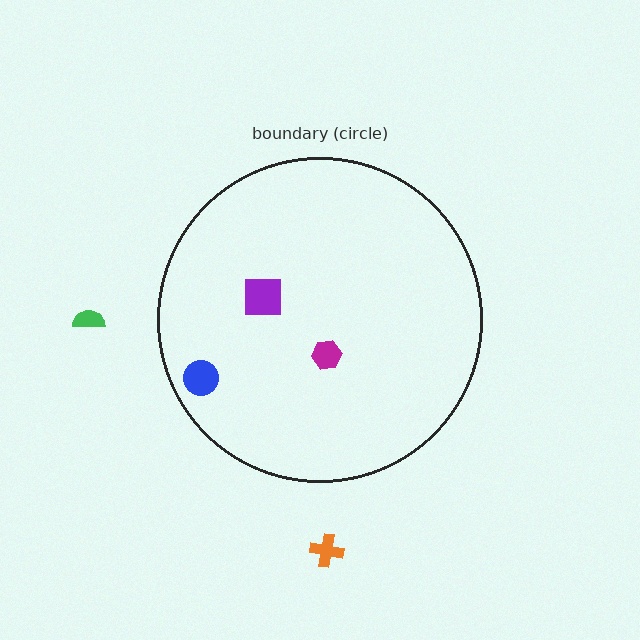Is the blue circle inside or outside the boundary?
Inside.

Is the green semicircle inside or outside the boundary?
Outside.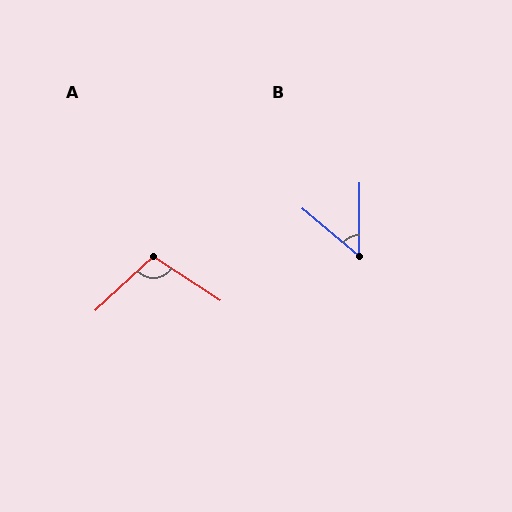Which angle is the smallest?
B, at approximately 50 degrees.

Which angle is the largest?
A, at approximately 104 degrees.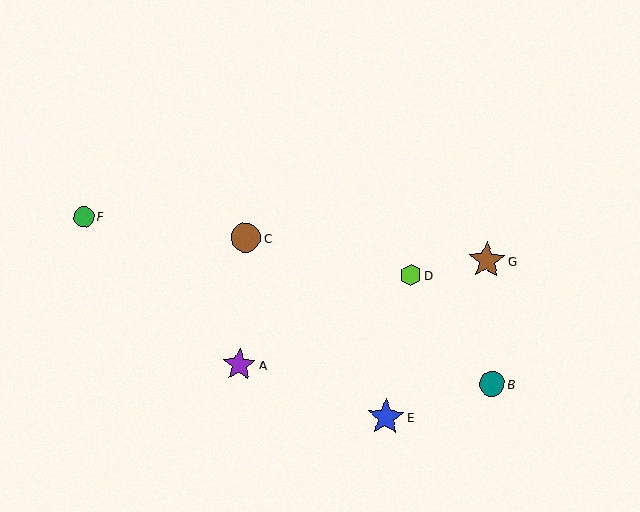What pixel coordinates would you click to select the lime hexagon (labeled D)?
Click at (410, 275) to select the lime hexagon D.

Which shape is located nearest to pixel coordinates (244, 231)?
The brown circle (labeled C) at (246, 238) is nearest to that location.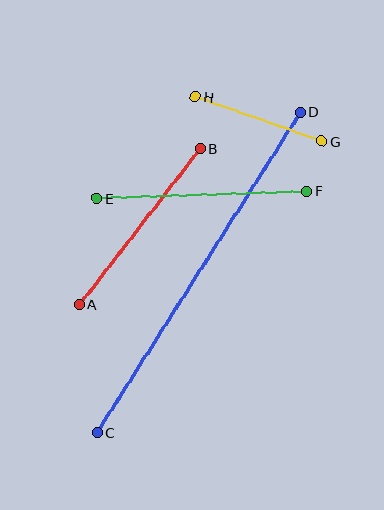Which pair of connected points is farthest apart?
Points C and D are farthest apart.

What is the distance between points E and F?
The distance is approximately 210 pixels.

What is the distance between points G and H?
The distance is approximately 134 pixels.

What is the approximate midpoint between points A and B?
The midpoint is at approximately (140, 226) pixels.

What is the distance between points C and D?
The distance is approximately 380 pixels.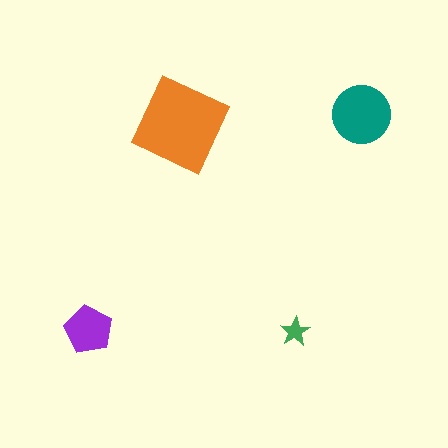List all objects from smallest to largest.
The green star, the purple pentagon, the teal circle, the orange square.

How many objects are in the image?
There are 4 objects in the image.